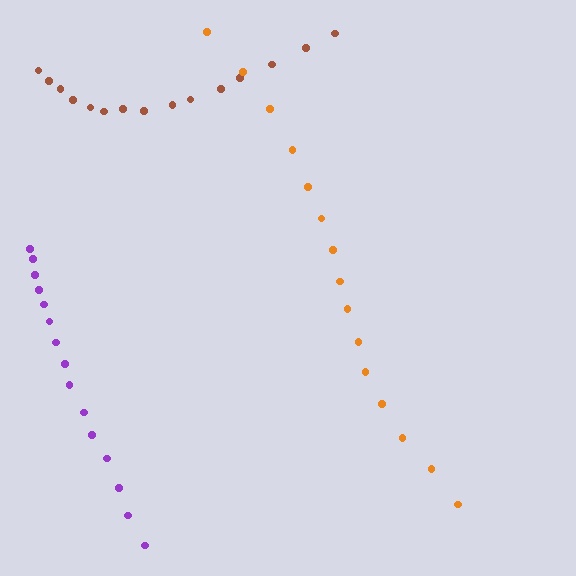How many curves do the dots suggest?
There are 3 distinct paths.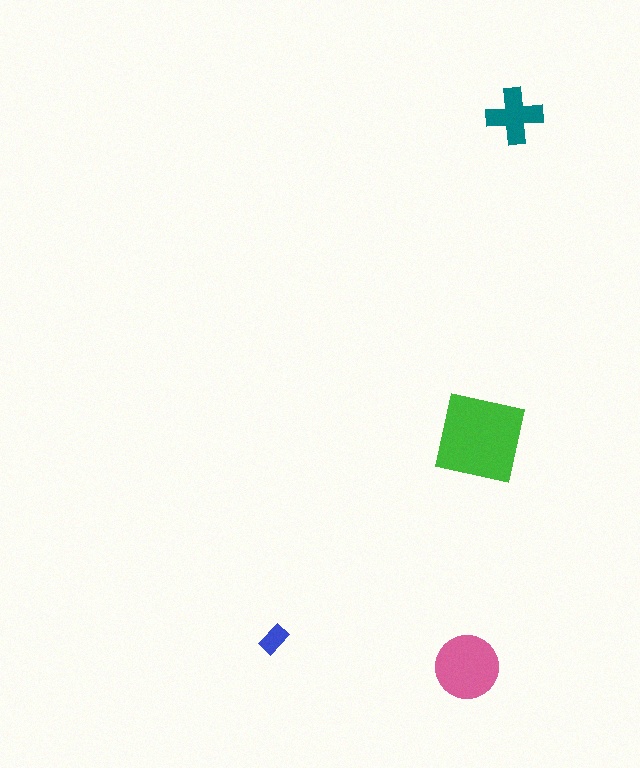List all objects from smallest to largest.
The blue rectangle, the teal cross, the pink circle, the green square.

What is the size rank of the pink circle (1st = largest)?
2nd.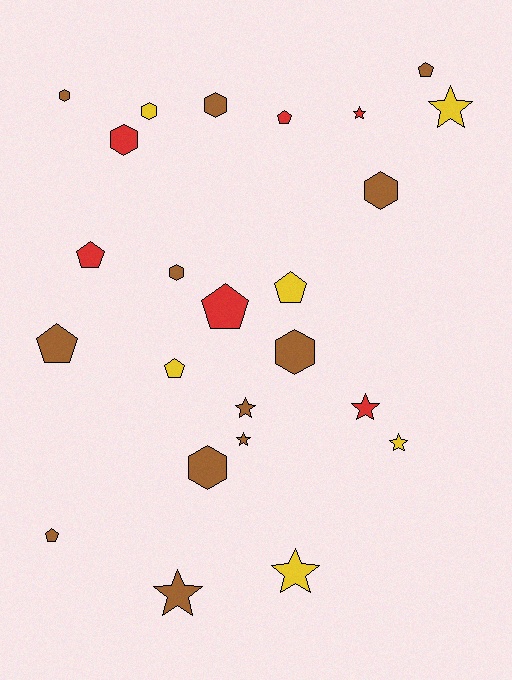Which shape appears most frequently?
Hexagon, with 8 objects.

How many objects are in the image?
There are 24 objects.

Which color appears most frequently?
Brown, with 12 objects.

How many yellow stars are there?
There are 3 yellow stars.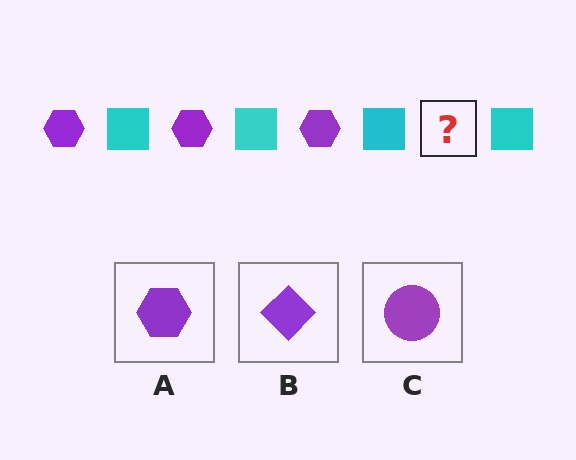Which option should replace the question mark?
Option A.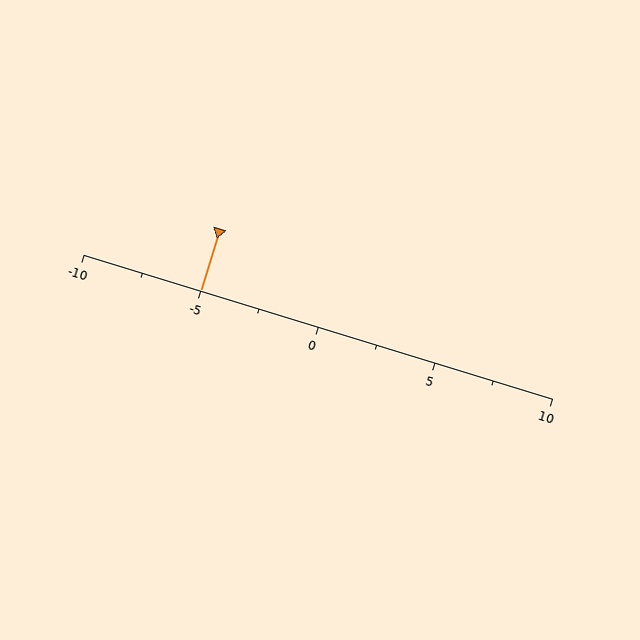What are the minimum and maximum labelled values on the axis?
The axis runs from -10 to 10.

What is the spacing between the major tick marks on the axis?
The major ticks are spaced 5 apart.